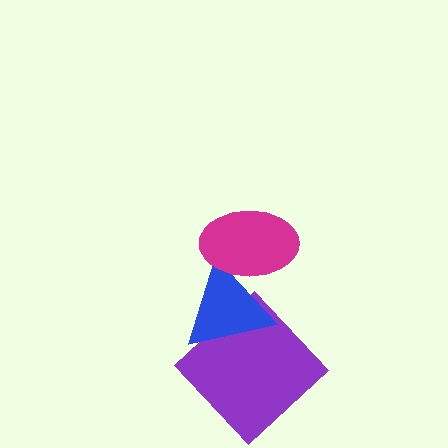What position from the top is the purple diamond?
The purple diamond is 3rd from the top.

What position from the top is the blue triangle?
The blue triangle is 2nd from the top.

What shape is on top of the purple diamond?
The blue triangle is on top of the purple diamond.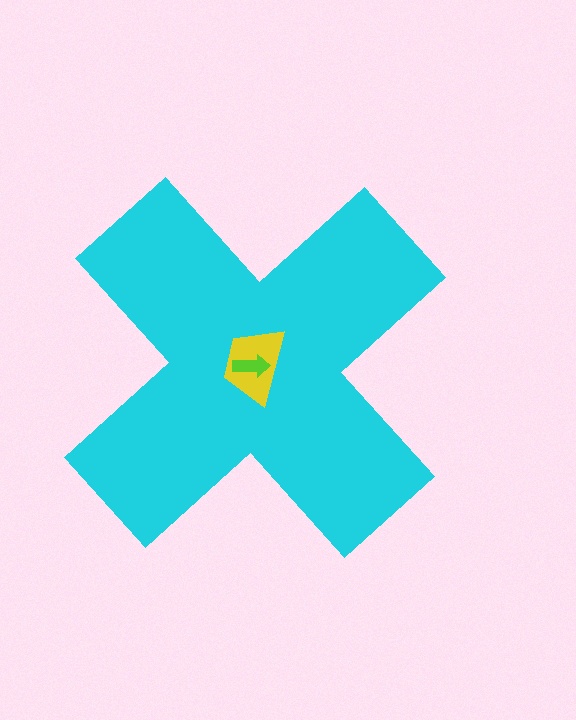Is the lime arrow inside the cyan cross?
Yes.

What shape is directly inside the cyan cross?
The yellow trapezoid.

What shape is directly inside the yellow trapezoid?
The lime arrow.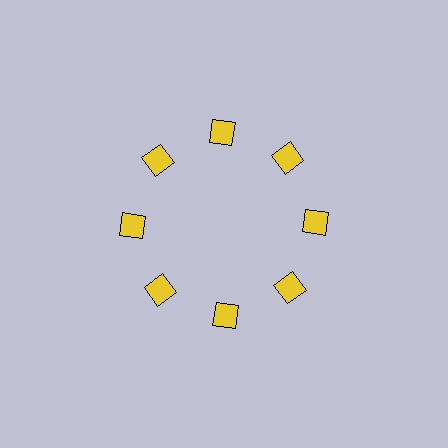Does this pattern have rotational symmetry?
Yes, this pattern has 8-fold rotational symmetry. It looks the same after rotating 45 degrees around the center.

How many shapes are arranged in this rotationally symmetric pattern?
There are 8 shapes, arranged in 8 groups of 1.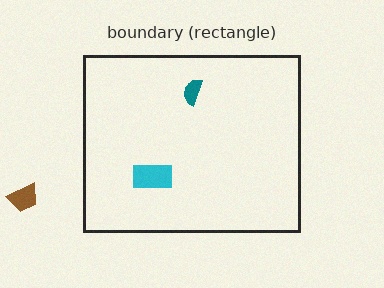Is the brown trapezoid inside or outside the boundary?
Outside.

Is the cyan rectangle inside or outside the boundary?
Inside.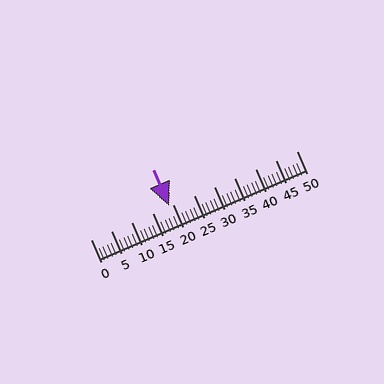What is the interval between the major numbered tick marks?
The major tick marks are spaced 5 units apart.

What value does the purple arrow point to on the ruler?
The purple arrow points to approximately 19.